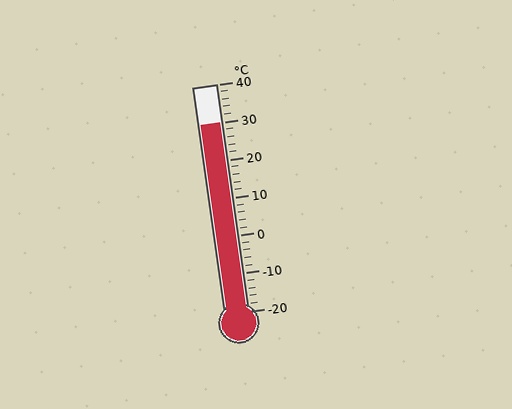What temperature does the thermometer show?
The thermometer shows approximately 30°C.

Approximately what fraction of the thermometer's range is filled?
The thermometer is filled to approximately 85% of its range.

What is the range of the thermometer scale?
The thermometer scale ranges from -20°C to 40°C.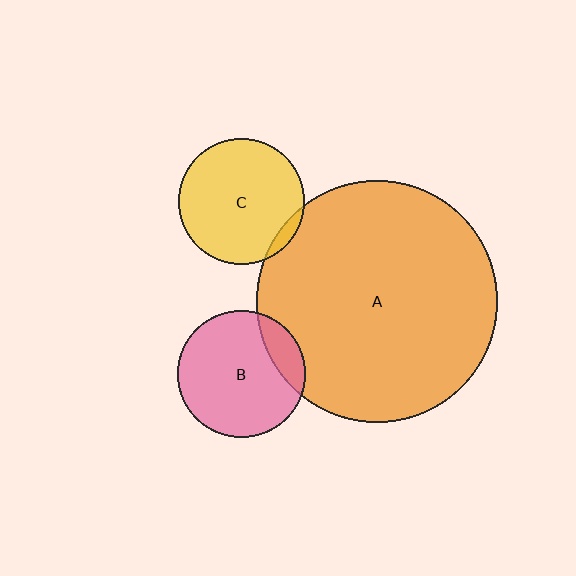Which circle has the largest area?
Circle A (orange).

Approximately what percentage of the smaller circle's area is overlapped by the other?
Approximately 15%.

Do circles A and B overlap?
Yes.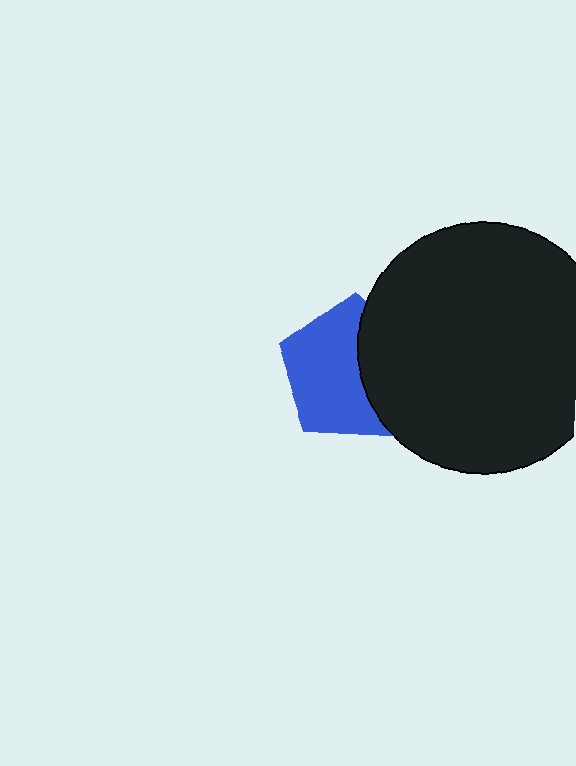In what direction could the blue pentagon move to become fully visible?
The blue pentagon could move left. That would shift it out from behind the black circle entirely.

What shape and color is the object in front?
The object in front is a black circle.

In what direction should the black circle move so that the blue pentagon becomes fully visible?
The black circle should move right. That is the shortest direction to clear the overlap and leave the blue pentagon fully visible.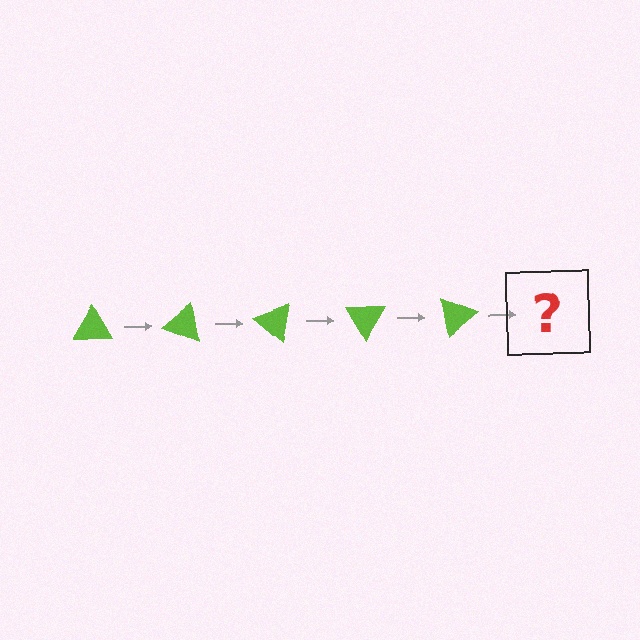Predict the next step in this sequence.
The next step is a lime triangle rotated 100 degrees.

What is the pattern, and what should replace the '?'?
The pattern is that the triangle rotates 20 degrees each step. The '?' should be a lime triangle rotated 100 degrees.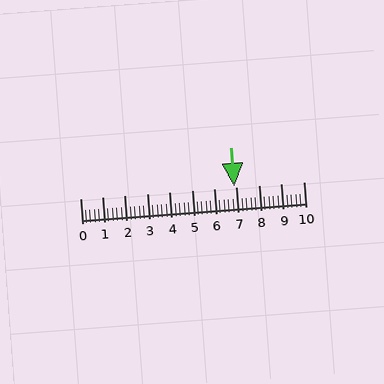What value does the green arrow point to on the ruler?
The green arrow points to approximately 6.9.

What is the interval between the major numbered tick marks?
The major tick marks are spaced 1 units apart.